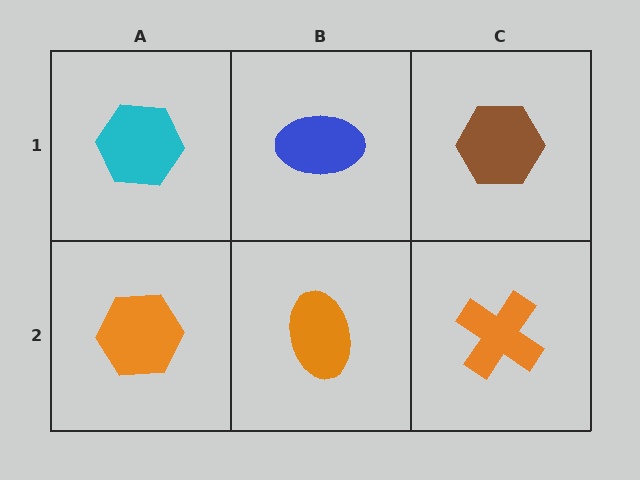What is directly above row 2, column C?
A brown hexagon.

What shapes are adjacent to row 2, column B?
A blue ellipse (row 1, column B), an orange hexagon (row 2, column A), an orange cross (row 2, column C).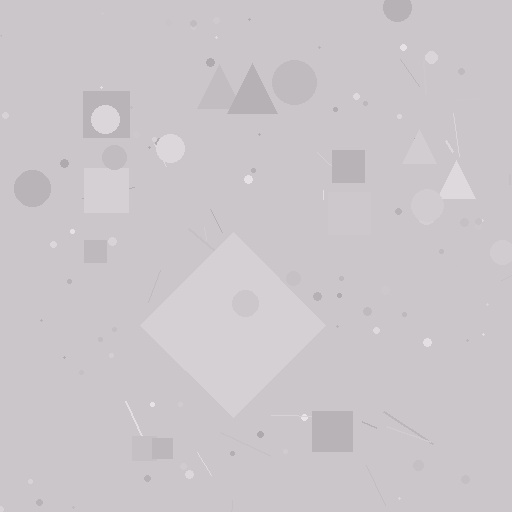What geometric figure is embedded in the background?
A diamond is embedded in the background.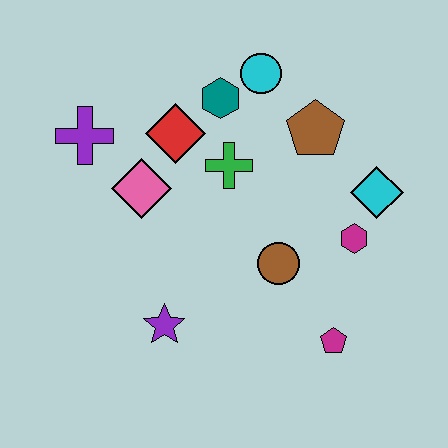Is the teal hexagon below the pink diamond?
No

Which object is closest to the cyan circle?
The teal hexagon is closest to the cyan circle.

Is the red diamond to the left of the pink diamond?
No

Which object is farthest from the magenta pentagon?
The purple cross is farthest from the magenta pentagon.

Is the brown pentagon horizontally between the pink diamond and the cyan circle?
No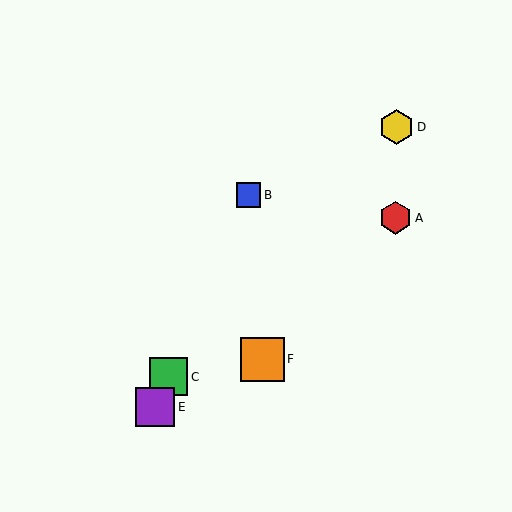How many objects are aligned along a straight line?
3 objects (B, C, E) are aligned along a straight line.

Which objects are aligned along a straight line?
Objects B, C, E are aligned along a straight line.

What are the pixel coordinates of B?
Object B is at (249, 195).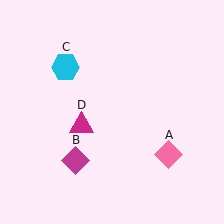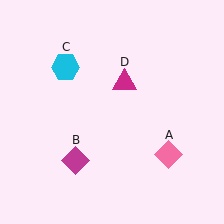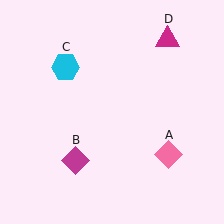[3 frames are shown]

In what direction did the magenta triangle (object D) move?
The magenta triangle (object D) moved up and to the right.